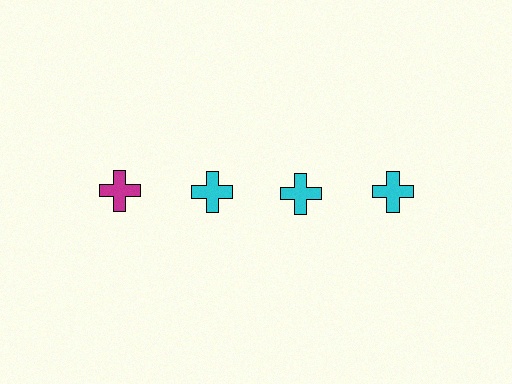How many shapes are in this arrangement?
There are 4 shapes arranged in a grid pattern.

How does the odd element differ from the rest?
It has a different color: magenta instead of cyan.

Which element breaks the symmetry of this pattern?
The magenta cross in the top row, leftmost column breaks the symmetry. All other shapes are cyan crosses.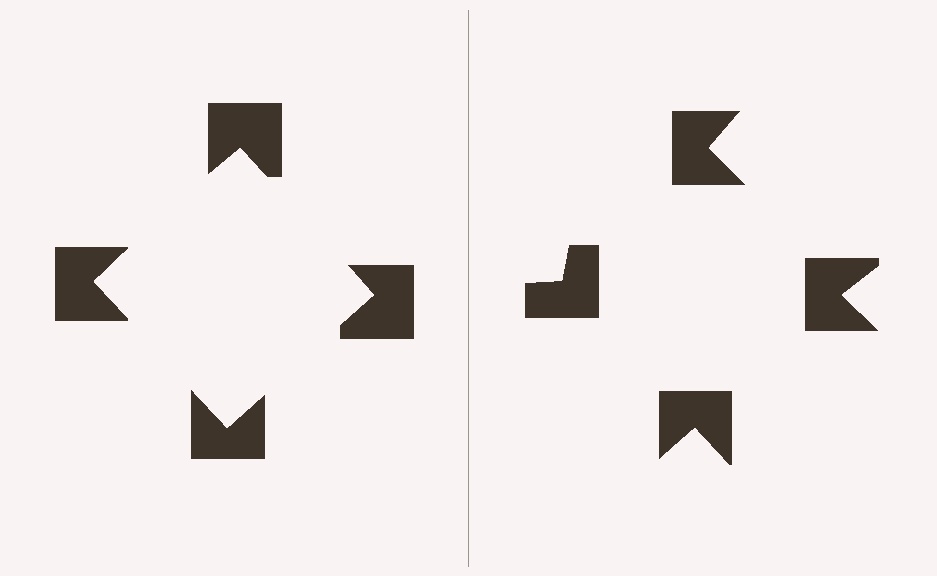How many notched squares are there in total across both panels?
8 — 4 on each side.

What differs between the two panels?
The notched squares are positioned identically on both sides; only the wedge orientations differ. On the left they align to a square; on the right they are misaligned.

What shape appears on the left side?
An illusory square.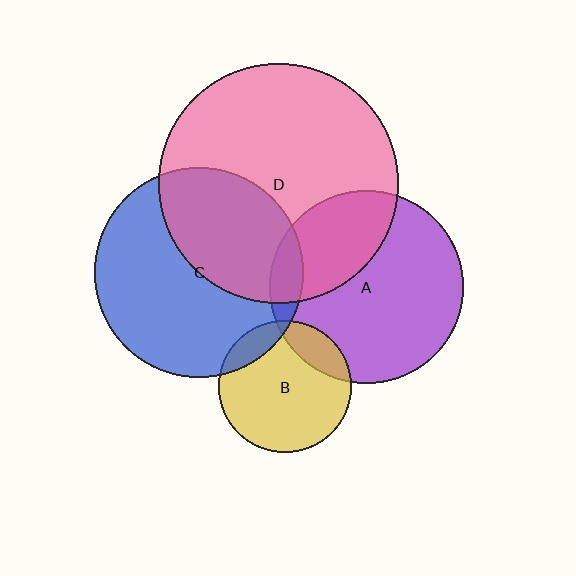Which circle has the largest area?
Circle D (pink).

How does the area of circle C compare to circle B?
Approximately 2.5 times.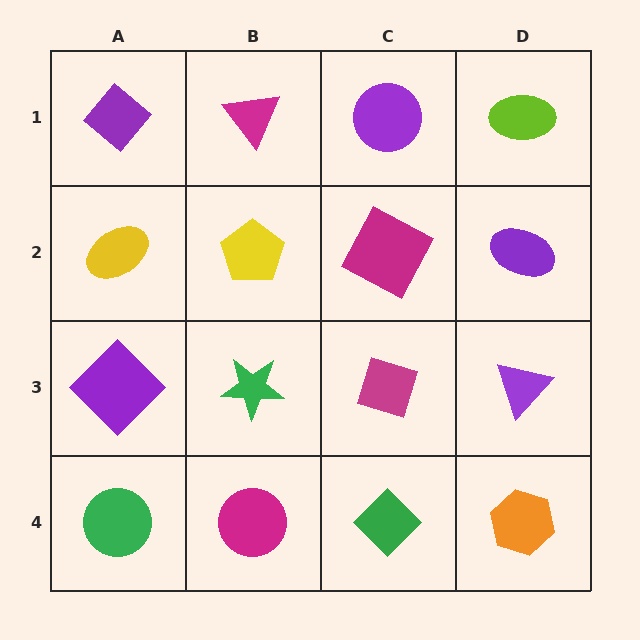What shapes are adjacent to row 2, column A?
A purple diamond (row 1, column A), a purple diamond (row 3, column A), a yellow pentagon (row 2, column B).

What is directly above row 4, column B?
A green star.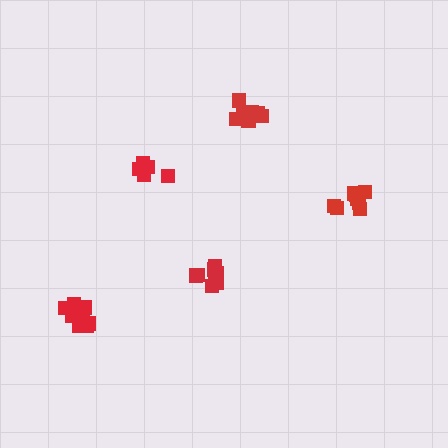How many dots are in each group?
Group 1: 5 dots, Group 2: 8 dots, Group 3: 11 dots, Group 4: 8 dots, Group 5: 9 dots (41 total).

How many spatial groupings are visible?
There are 5 spatial groupings.